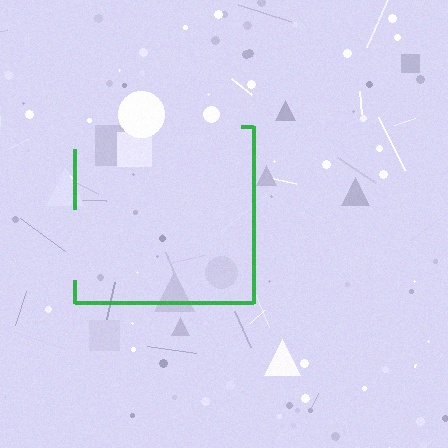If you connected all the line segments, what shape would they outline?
They would outline a square.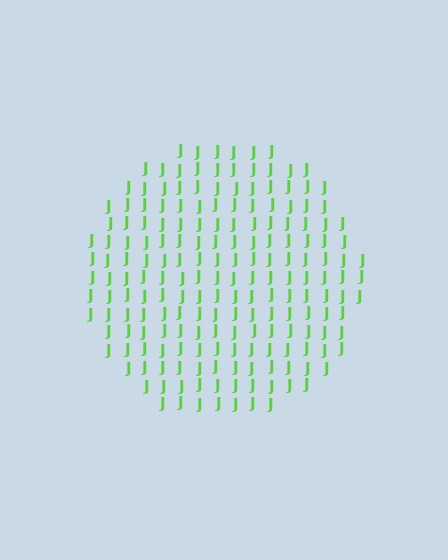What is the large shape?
The large shape is a circle.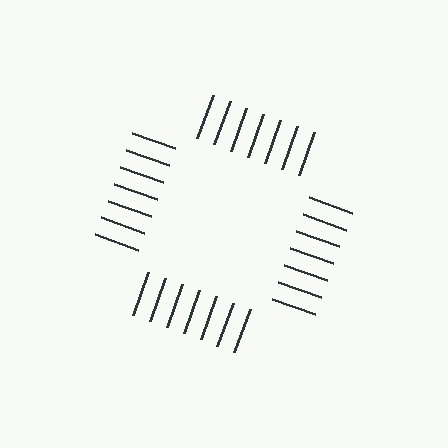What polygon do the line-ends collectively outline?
An illusory square — the line segments terminate on its edges but no continuous stroke is drawn.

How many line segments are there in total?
28 — 7 along each of the 4 edges.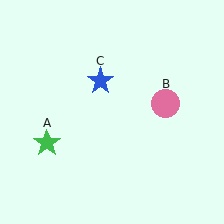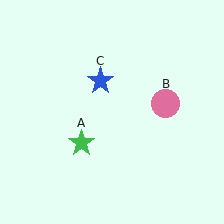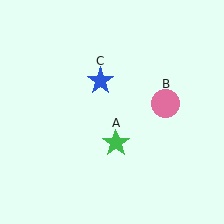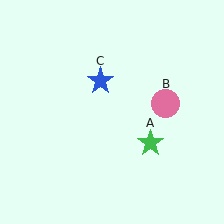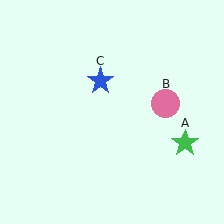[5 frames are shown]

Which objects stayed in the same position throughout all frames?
Pink circle (object B) and blue star (object C) remained stationary.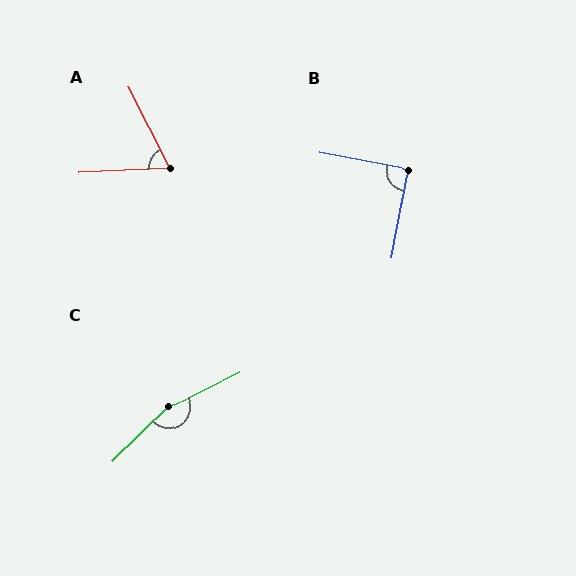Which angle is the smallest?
A, at approximately 65 degrees.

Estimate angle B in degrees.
Approximately 90 degrees.